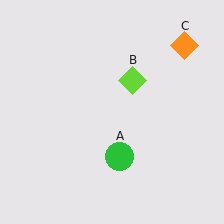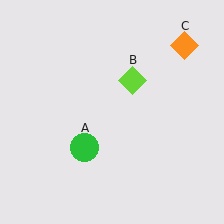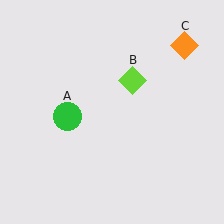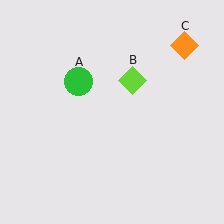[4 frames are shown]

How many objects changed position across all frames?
1 object changed position: green circle (object A).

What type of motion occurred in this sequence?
The green circle (object A) rotated clockwise around the center of the scene.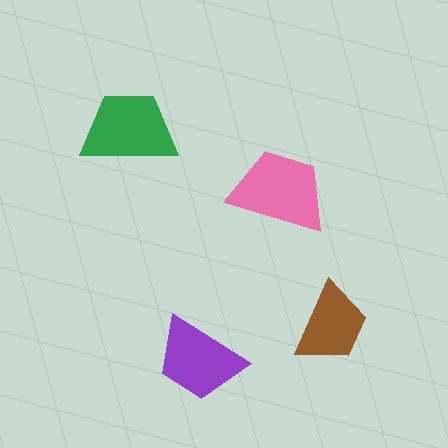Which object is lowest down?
The purple trapezoid is bottommost.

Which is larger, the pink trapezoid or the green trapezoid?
The pink one.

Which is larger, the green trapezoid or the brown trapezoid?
The green one.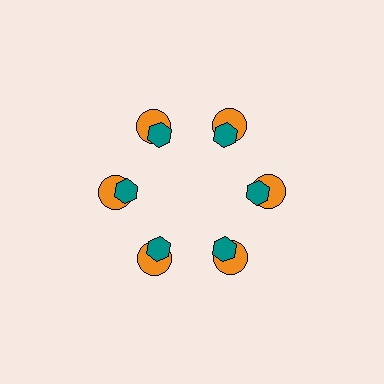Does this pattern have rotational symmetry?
Yes, this pattern has 6-fold rotational symmetry. It looks the same after rotating 60 degrees around the center.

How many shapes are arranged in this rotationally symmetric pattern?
There are 12 shapes, arranged in 6 groups of 2.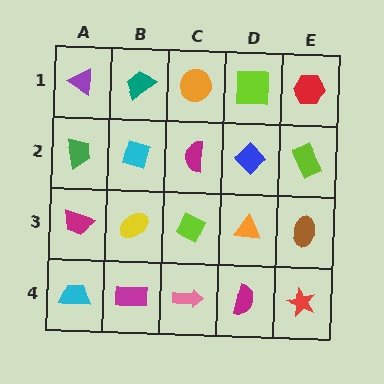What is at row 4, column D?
A magenta semicircle.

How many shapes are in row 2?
5 shapes.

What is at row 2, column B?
A cyan diamond.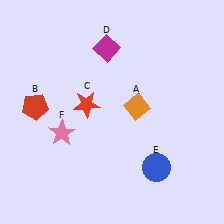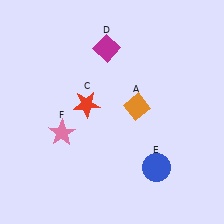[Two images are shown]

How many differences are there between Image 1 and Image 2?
There is 1 difference between the two images.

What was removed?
The red pentagon (B) was removed in Image 2.